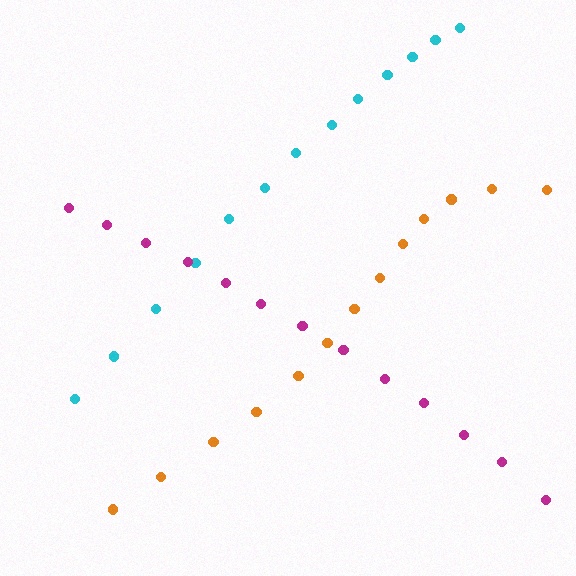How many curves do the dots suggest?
There are 3 distinct paths.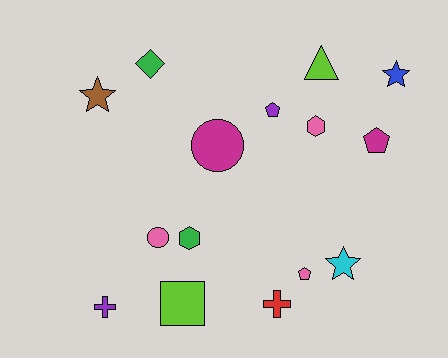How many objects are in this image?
There are 15 objects.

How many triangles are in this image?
There is 1 triangle.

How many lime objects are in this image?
There are 2 lime objects.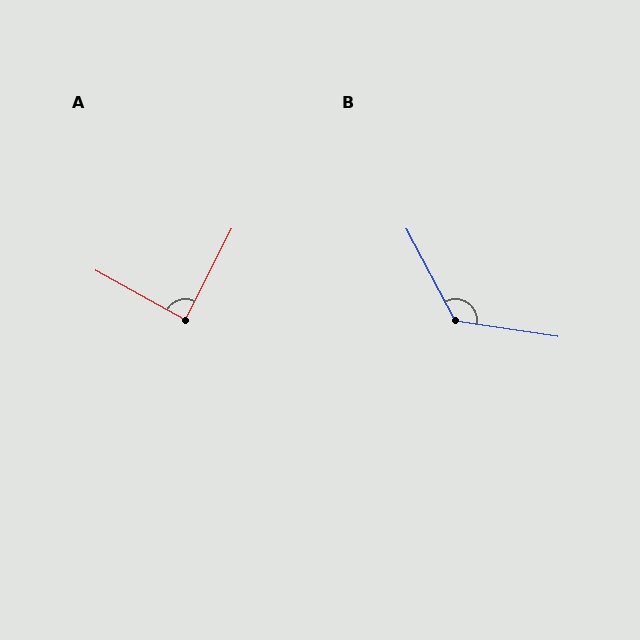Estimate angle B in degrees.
Approximately 126 degrees.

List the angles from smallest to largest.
A (88°), B (126°).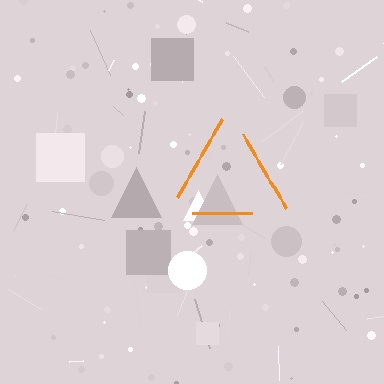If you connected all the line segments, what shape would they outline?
They would outline a triangle.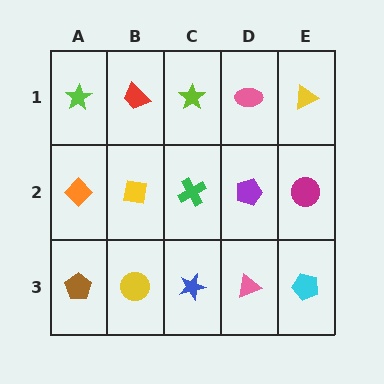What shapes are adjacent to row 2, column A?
A lime star (row 1, column A), a brown pentagon (row 3, column A), a yellow square (row 2, column B).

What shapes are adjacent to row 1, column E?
A magenta circle (row 2, column E), a pink ellipse (row 1, column D).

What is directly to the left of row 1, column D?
A lime star.